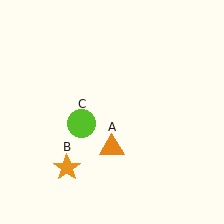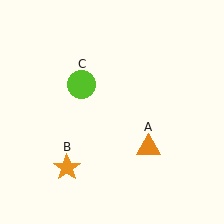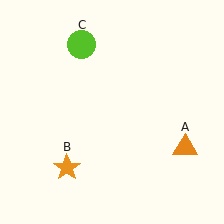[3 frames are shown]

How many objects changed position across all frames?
2 objects changed position: orange triangle (object A), lime circle (object C).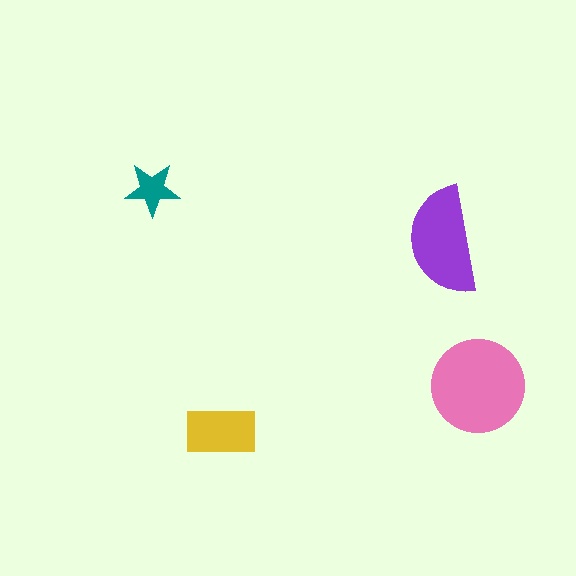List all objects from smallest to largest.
The teal star, the yellow rectangle, the purple semicircle, the pink circle.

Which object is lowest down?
The yellow rectangle is bottommost.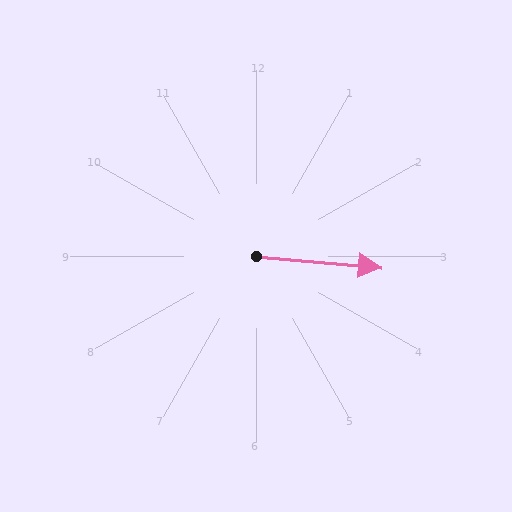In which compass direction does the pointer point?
East.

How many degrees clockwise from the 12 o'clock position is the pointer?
Approximately 95 degrees.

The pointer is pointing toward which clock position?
Roughly 3 o'clock.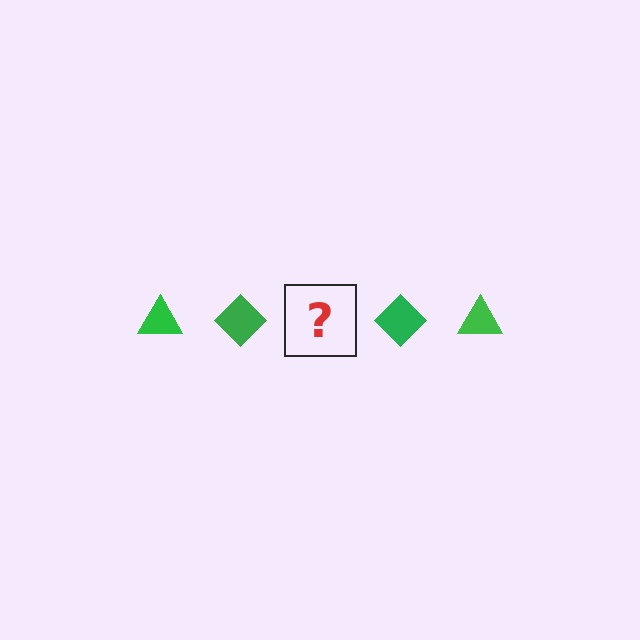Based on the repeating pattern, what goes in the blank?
The blank should be a green triangle.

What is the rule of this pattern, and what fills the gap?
The rule is that the pattern cycles through triangle, diamond shapes in green. The gap should be filled with a green triangle.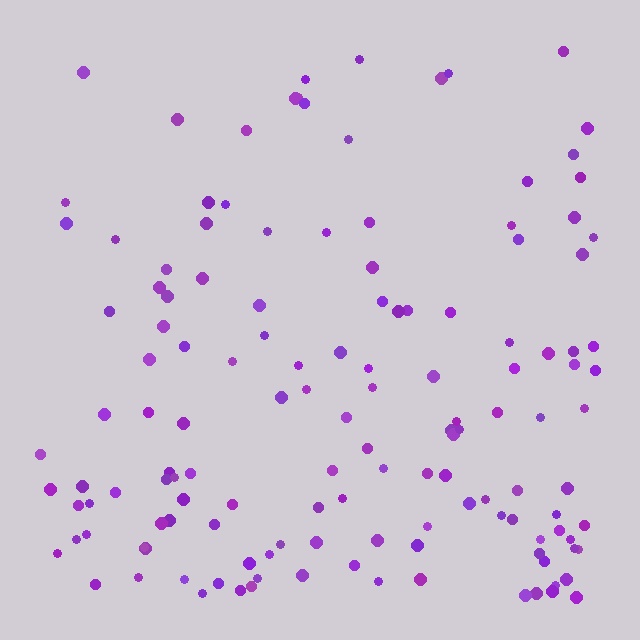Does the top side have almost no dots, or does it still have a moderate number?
Still a moderate number, just noticeably fewer than the bottom.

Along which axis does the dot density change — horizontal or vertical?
Vertical.